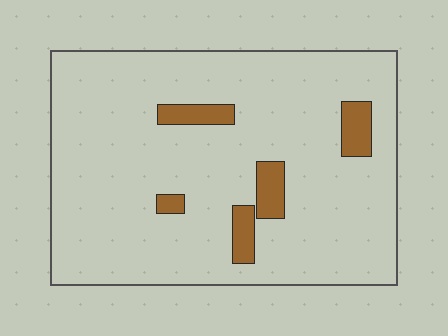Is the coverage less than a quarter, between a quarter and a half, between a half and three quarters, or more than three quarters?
Less than a quarter.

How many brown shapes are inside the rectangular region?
5.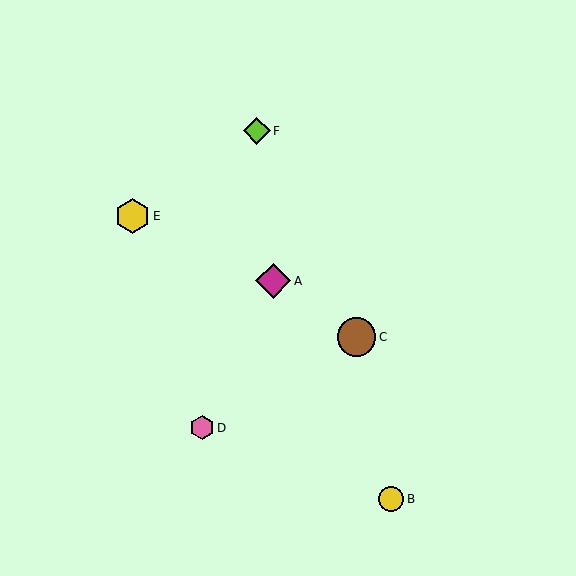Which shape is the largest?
The brown circle (labeled C) is the largest.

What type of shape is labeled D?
Shape D is a pink hexagon.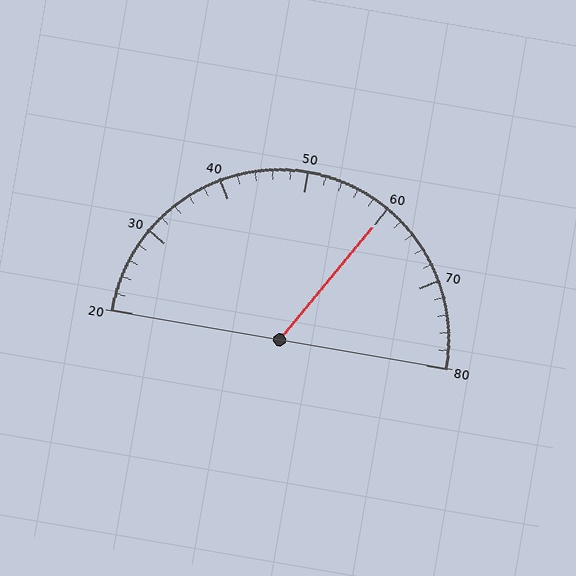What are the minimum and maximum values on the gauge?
The gauge ranges from 20 to 80.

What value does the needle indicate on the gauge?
The needle indicates approximately 60.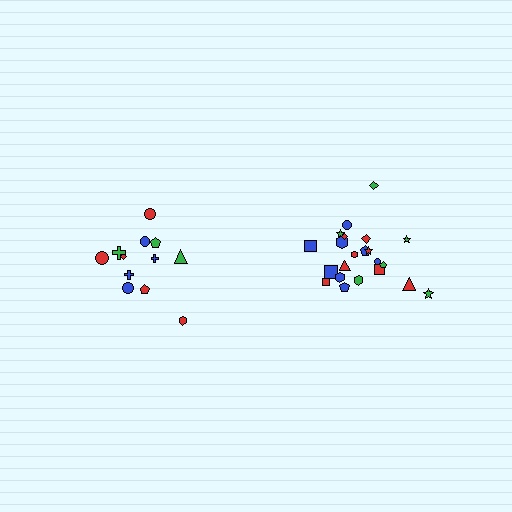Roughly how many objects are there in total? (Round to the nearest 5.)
Roughly 35 objects in total.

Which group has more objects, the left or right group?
The right group.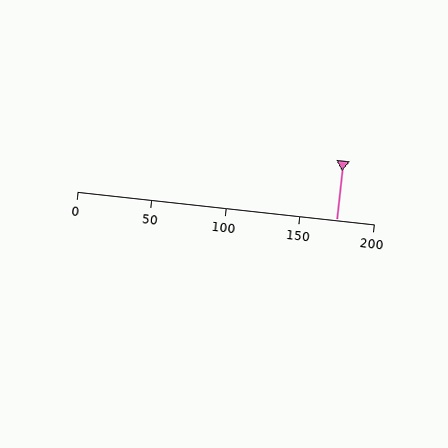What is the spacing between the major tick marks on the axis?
The major ticks are spaced 50 apart.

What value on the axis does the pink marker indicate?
The marker indicates approximately 175.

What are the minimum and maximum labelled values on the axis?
The axis runs from 0 to 200.